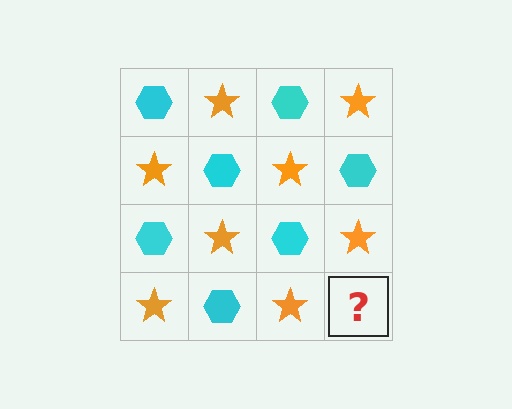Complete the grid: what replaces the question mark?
The question mark should be replaced with a cyan hexagon.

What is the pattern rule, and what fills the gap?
The rule is that it alternates cyan hexagon and orange star in a checkerboard pattern. The gap should be filled with a cyan hexagon.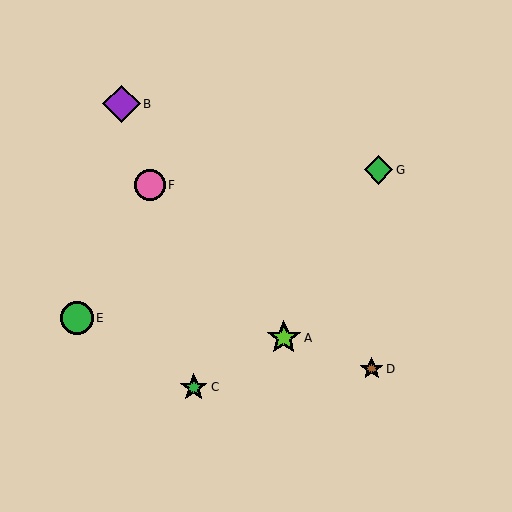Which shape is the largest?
The purple diamond (labeled B) is the largest.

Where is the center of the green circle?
The center of the green circle is at (77, 318).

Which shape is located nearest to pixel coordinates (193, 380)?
The green star (labeled C) at (194, 387) is nearest to that location.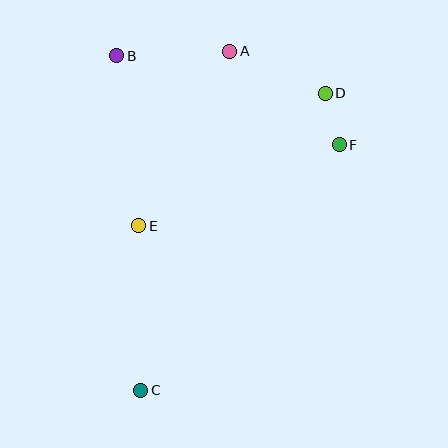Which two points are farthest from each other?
Points A and C are farthest from each other.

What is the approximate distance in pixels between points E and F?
The distance between E and F is approximately 217 pixels.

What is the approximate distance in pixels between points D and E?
The distance between D and E is approximately 229 pixels.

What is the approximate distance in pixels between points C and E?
The distance between C and E is approximately 165 pixels.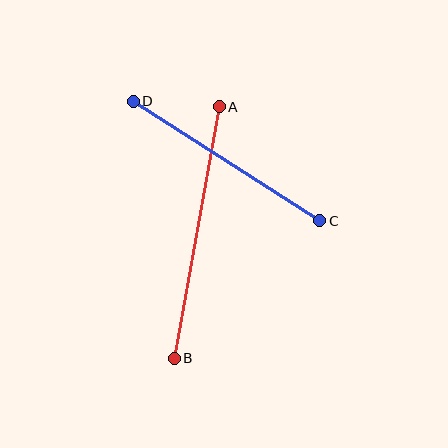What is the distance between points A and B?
The distance is approximately 256 pixels.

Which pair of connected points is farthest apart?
Points A and B are farthest apart.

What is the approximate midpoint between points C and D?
The midpoint is at approximately (226, 161) pixels.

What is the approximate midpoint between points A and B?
The midpoint is at approximately (197, 233) pixels.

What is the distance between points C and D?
The distance is approximately 222 pixels.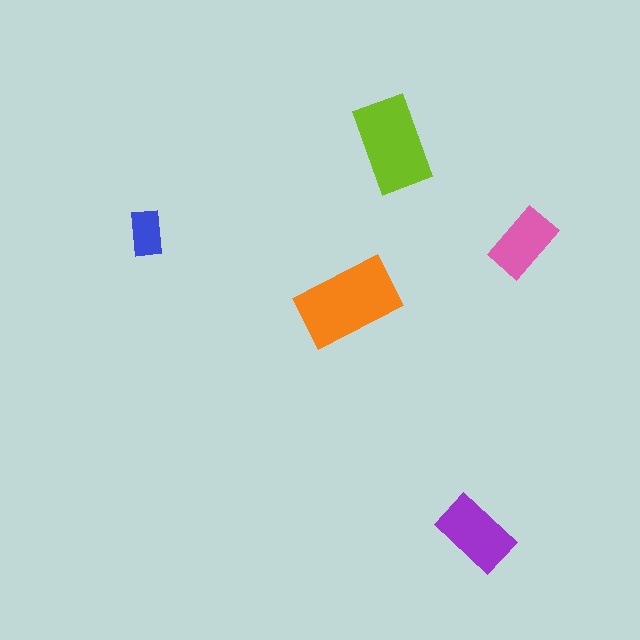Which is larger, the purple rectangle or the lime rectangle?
The lime one.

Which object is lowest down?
The purple rectangle is bottommost.